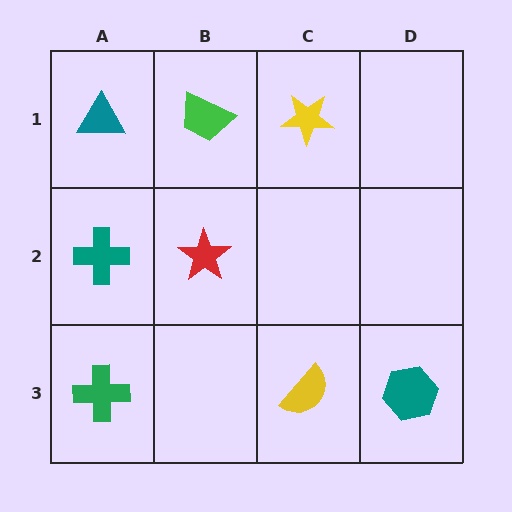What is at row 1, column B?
A green trapezoid.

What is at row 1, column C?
A yellow star.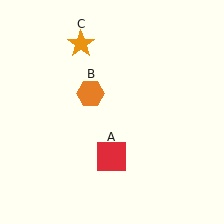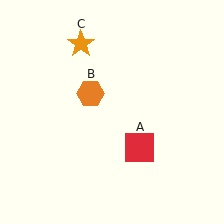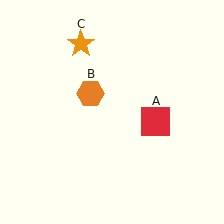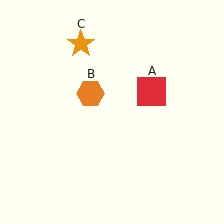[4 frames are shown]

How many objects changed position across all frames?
1 object changed position: red square (object A).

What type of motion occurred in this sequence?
The red square (object A) rotated counterclockwise around the center of the scene.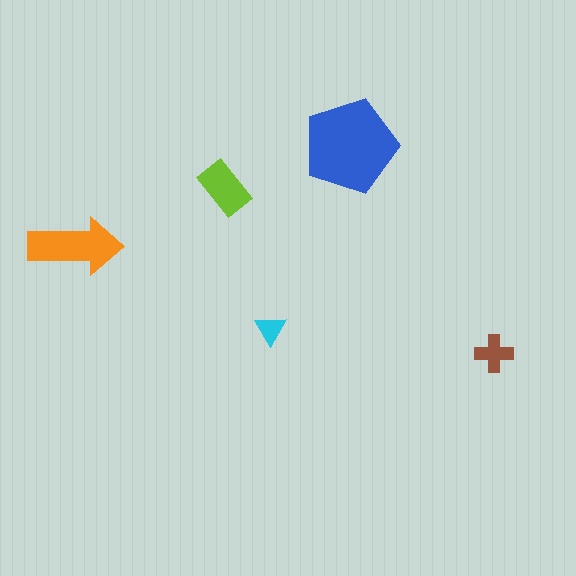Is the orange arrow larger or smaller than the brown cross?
Larger.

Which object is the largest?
The blue pentagon.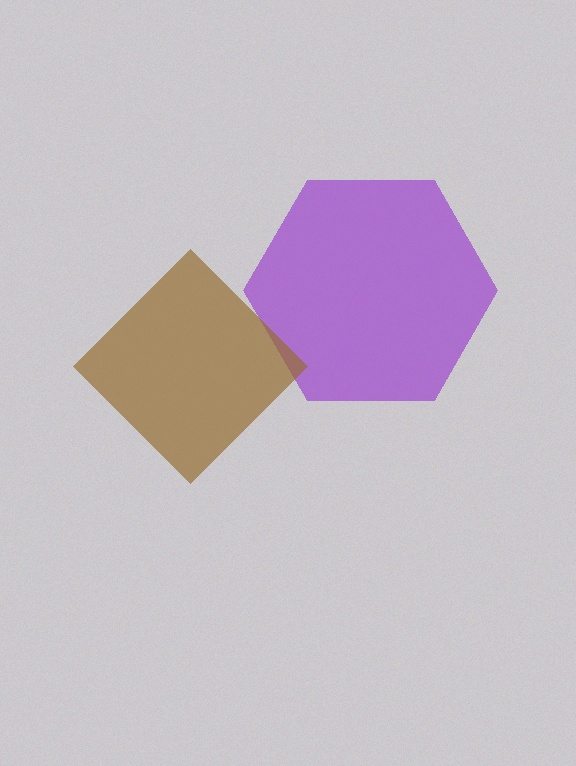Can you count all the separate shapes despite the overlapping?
Yes, there are 2 separate shapes.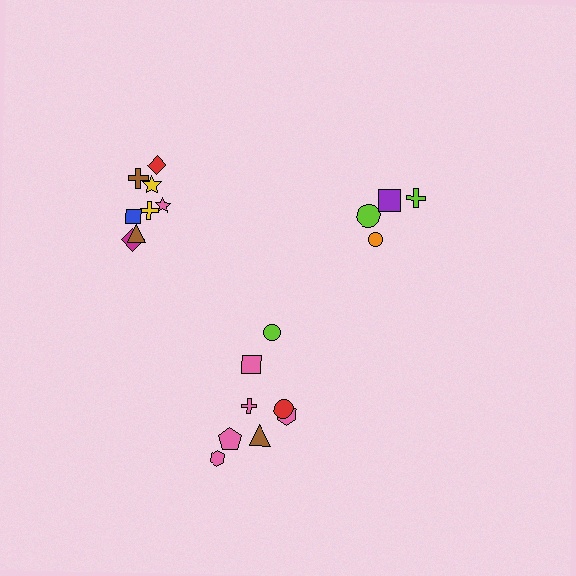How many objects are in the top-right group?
There are 4 objects.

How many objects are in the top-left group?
There are 8 objects.